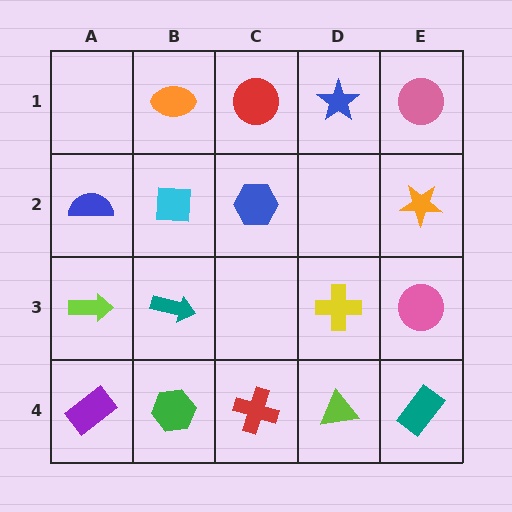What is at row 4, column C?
A red cross.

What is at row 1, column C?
A red circle.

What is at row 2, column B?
A cyan square.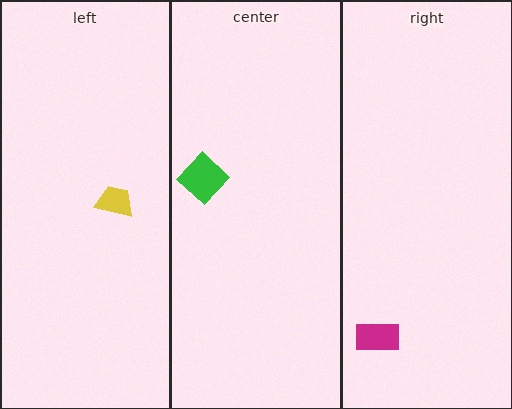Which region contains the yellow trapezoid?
The left region.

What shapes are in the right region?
The magenta rectangle.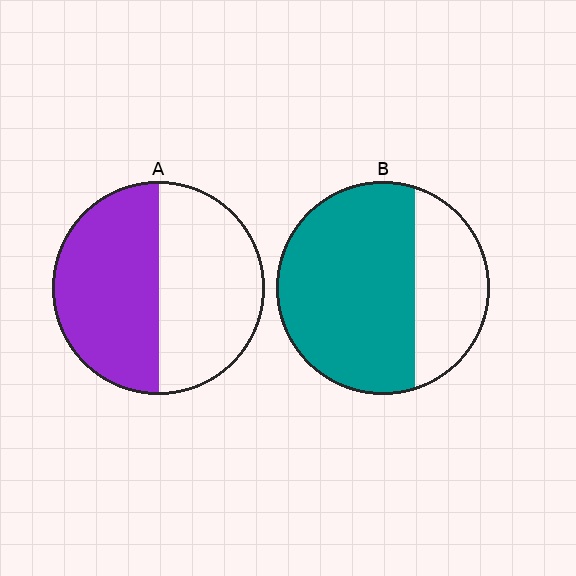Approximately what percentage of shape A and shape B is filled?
A is approximately 50% and B is approximately 70%.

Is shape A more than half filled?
Roughly half.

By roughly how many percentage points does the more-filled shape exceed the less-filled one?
By roughly 20 percentage points (B over A).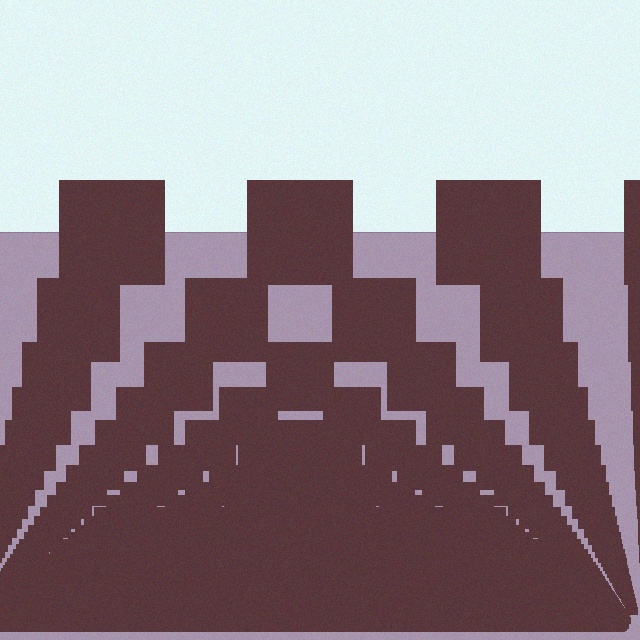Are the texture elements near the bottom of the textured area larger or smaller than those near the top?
Smaller. The gradient is inverted — elements near the bottom are smaller and denser.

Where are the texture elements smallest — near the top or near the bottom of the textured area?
Near the bottom.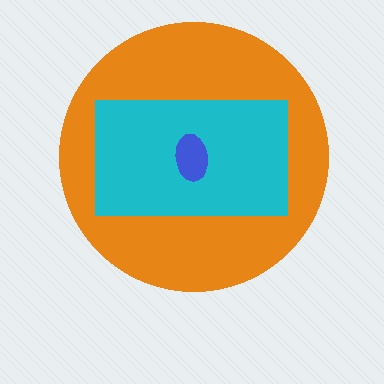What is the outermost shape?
The orange circle.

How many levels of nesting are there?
3.